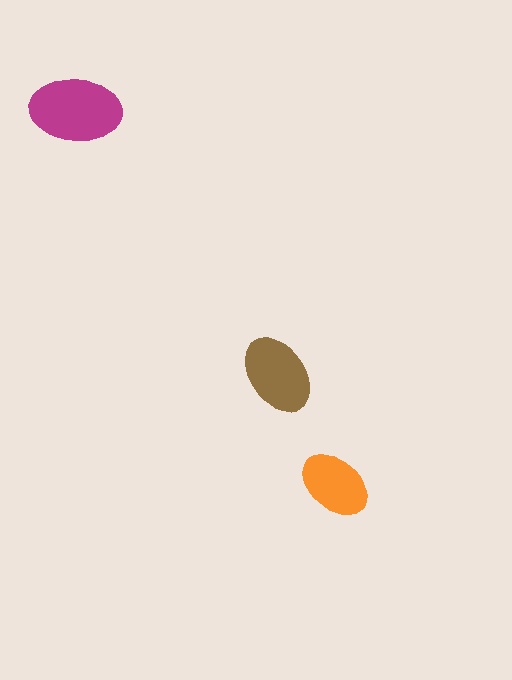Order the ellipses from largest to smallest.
the magenta one, the brown one, the orange one.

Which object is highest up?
The magenta ellipse is topmost.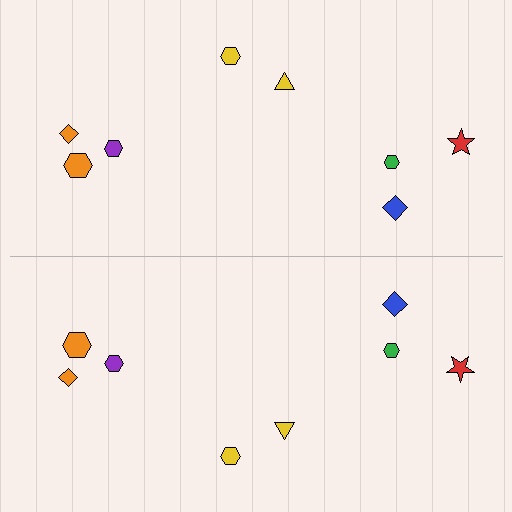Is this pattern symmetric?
Yes, this pattern has bilateral (reflection) symmetry.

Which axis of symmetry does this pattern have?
The pattern has a horizontal axis of symmetry running through the center of the image.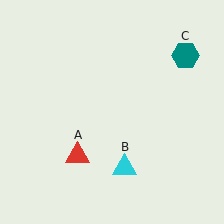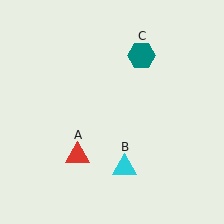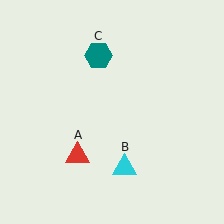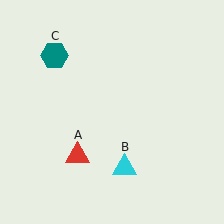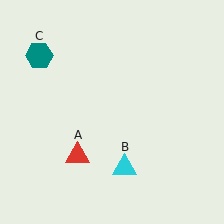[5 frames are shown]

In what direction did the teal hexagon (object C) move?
The teal hexagon (object C) moved left.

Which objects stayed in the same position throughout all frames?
Red triangle (object A) and cyan triangle (object B) remained stationary.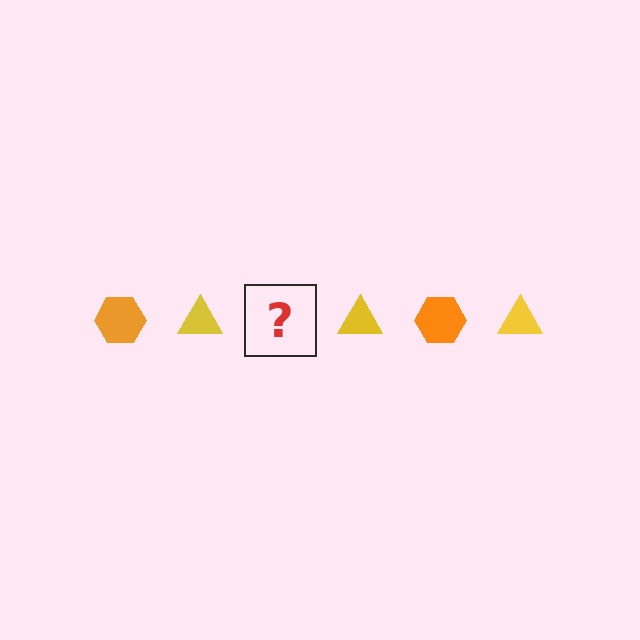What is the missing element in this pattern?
The missing element is an orange hexagon.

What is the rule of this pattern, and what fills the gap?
The rule is that the pattern alternates between orange hexagon and yellow triangle. The gap should be filled with an orange hexagon.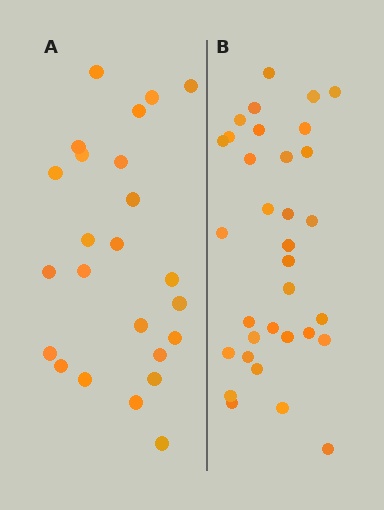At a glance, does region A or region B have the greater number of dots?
Region B (the right region) has more dots.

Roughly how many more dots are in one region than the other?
Region B has roughly 8 or so more dots than region A.